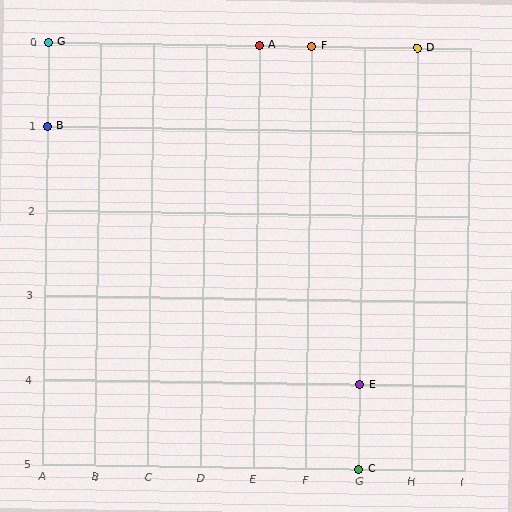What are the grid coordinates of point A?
Point A is at grid coordinates (E, 0).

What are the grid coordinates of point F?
Point F is at grid coordinates (F, 0).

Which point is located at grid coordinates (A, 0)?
Point G is at (A, 0).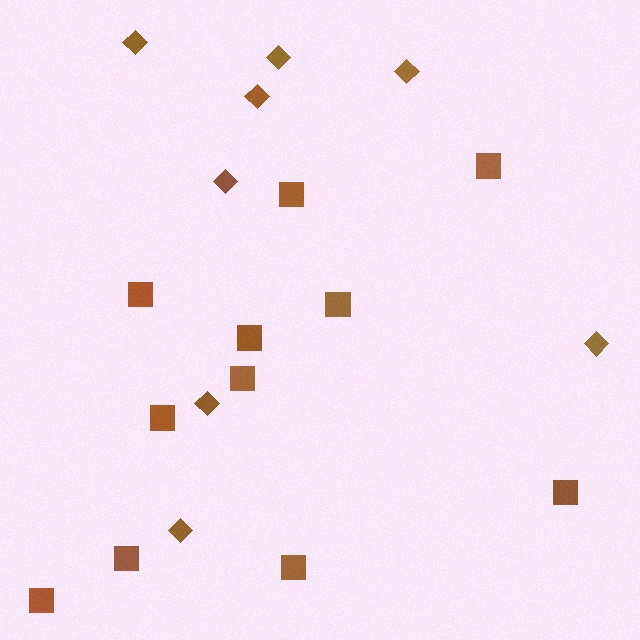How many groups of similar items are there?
There are 2 groups: one group of diamonds (8) and one group of squares (11).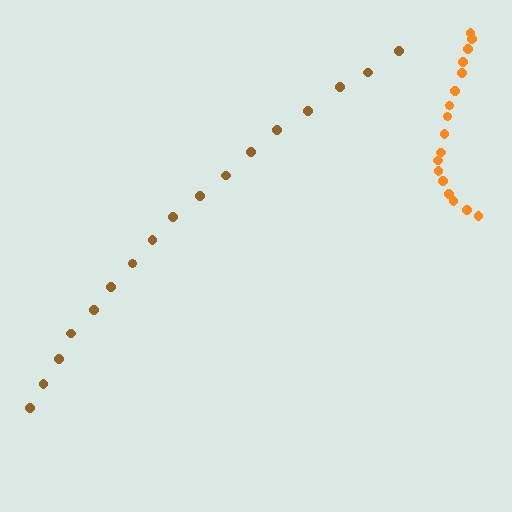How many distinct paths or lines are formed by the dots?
There are 2 distinct paths.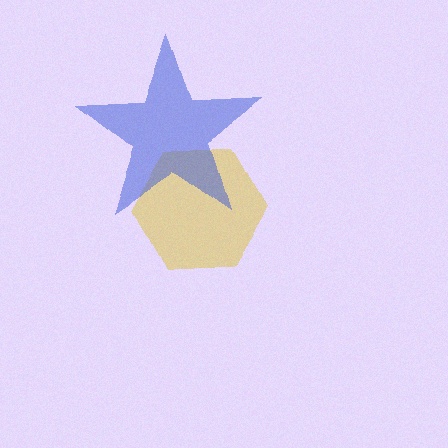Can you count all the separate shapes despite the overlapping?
Yes, there are 2 separate shapes.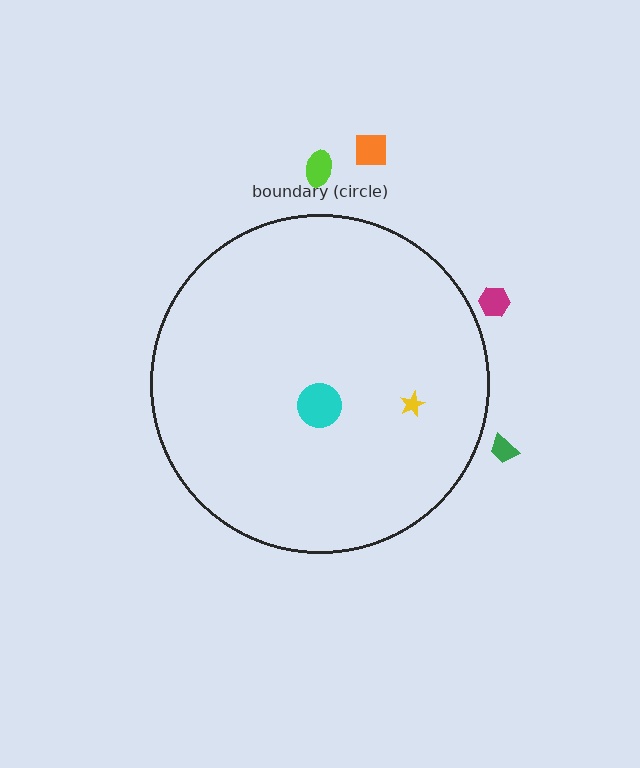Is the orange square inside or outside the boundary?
Outside.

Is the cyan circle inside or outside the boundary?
Inside.